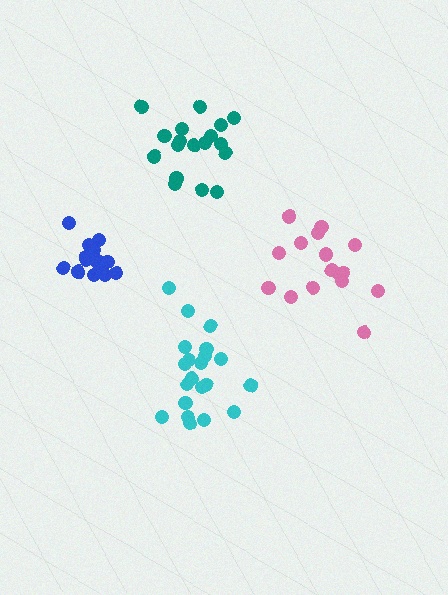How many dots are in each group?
Group 1: 16 dots, Group 2: 18 dots, Group 3: 21 dots, Group 4: 16 dots (71 total).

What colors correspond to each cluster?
The clusters are colored: pink, teal, cyan, blue.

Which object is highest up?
The teal cluster is topmost.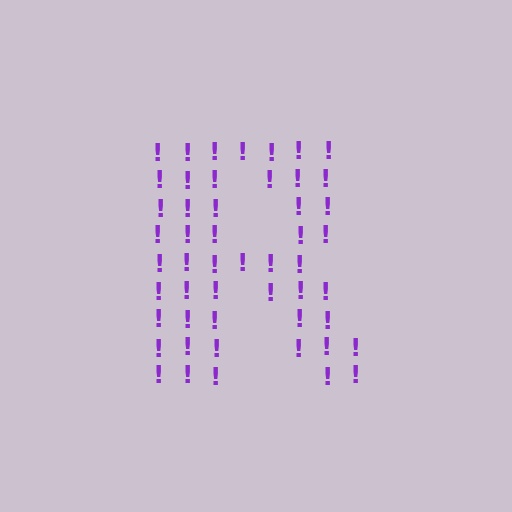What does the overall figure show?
The overall figure shows the letter R.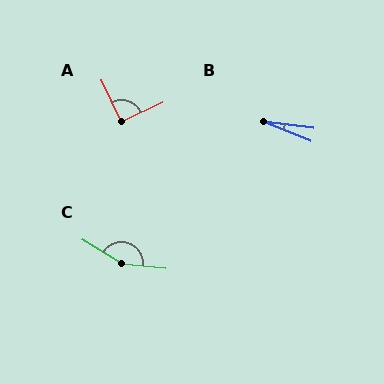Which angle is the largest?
C, at approximately 154 degrees.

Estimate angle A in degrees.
Approximately 91 degrees.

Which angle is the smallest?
B, at approximately 16 degrees.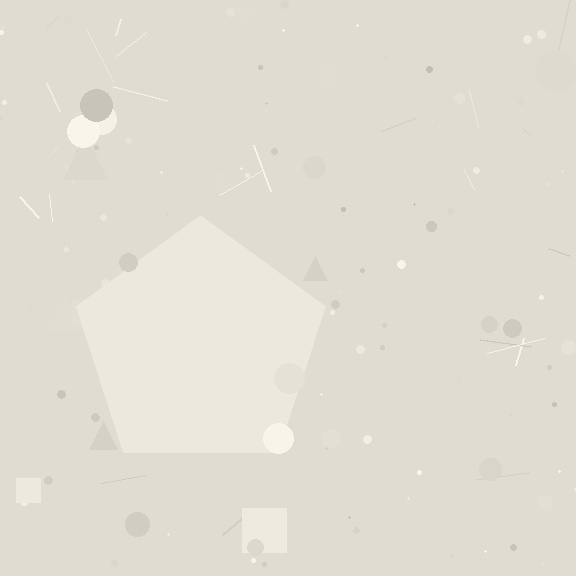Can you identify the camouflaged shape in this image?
The camouflaged shape is a pentagon.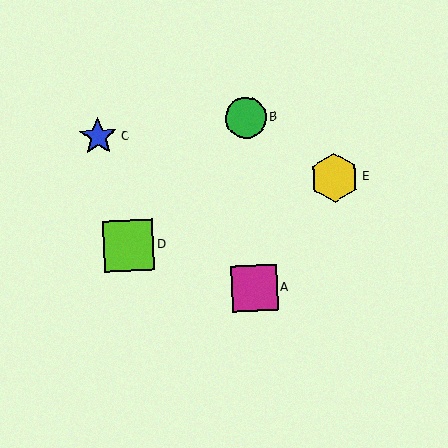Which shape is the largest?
The lime square (labeled D) is the largest.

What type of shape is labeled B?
Shape B is a green circle.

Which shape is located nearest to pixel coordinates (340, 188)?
The yellow hexagon (labeled E) at (334, 177) is nearest to that location.